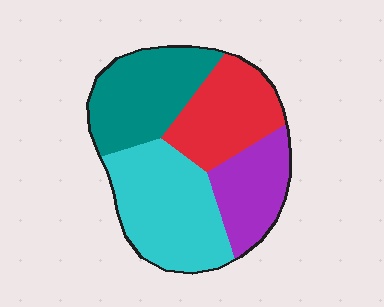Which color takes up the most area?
Cyan, at roughly 35%.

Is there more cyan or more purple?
Cyan.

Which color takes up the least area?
Purple, at roughly 20%.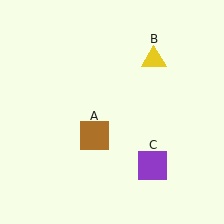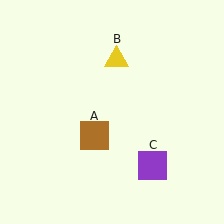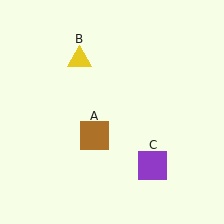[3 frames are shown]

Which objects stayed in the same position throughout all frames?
Brown square (object A) and purple square (object C) remained stationary.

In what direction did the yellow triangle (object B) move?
The yellow triangle (object B) moved left.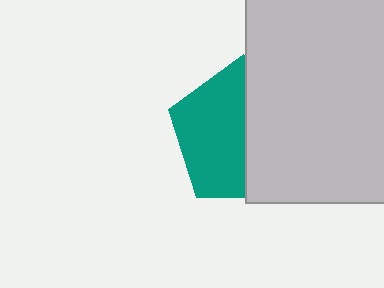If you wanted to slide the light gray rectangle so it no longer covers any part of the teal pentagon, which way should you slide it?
Slide it right — that is the most direct way to separate the two shapes.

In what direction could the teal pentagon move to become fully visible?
The teal pentagon could move left. That would shift it out from behind the light gray rectangle entirely.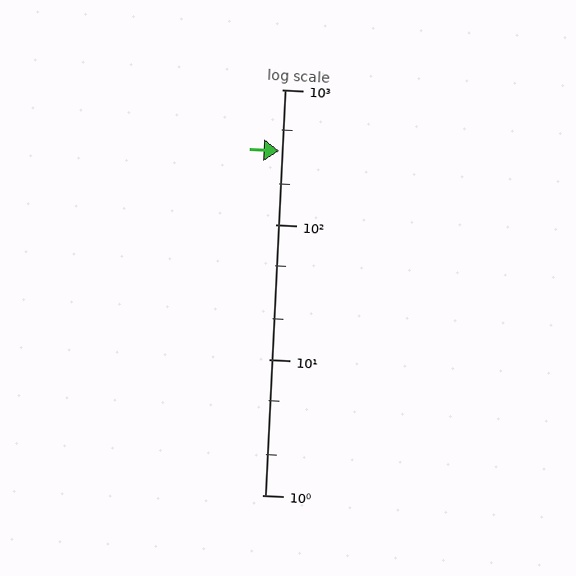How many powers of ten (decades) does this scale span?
The scale spans 3 decades, from 1 to 1000.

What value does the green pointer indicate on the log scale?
The pointer indicates approximately 350.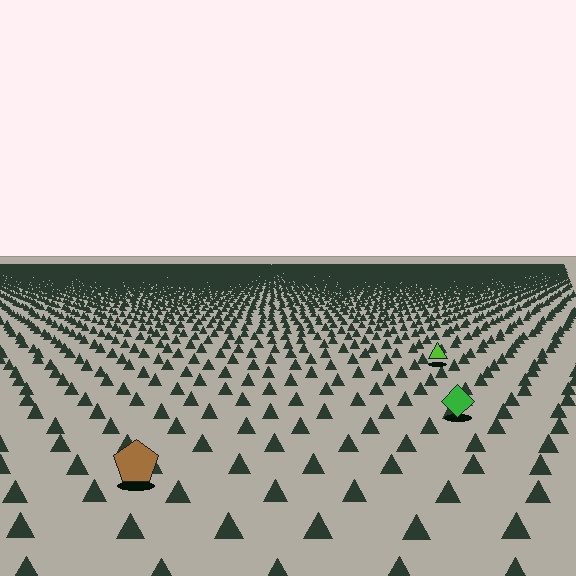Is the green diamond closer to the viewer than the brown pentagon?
No. The brown pentagon is closer — you can tell from the texture gradient: the ground texture is coarser near it.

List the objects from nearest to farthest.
From nearest to farthest: the brown pentagon, the green diamond, the lime triangle.